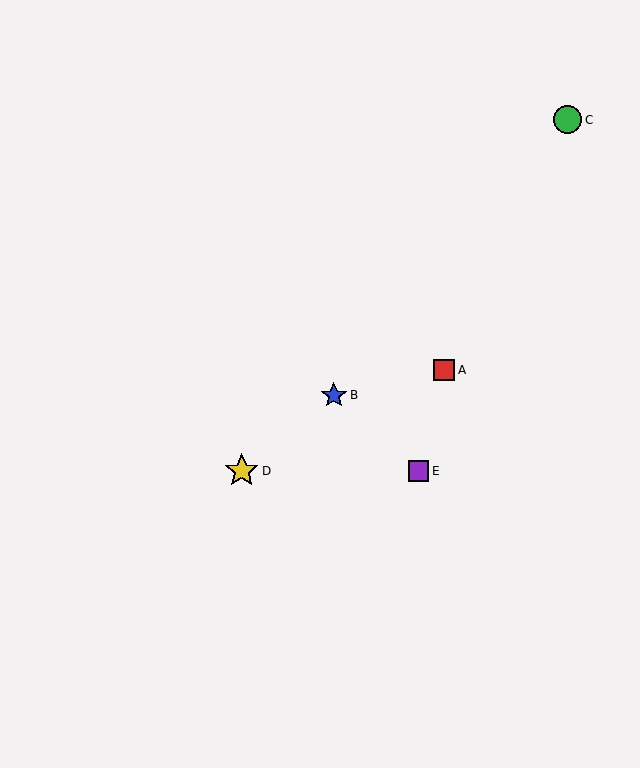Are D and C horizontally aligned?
No, D is at y≈471 and C is at y≈120.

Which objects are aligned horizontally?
Objects D, E are aligned horizontally.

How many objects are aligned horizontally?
2 objects (D, E) are aligned horizontally.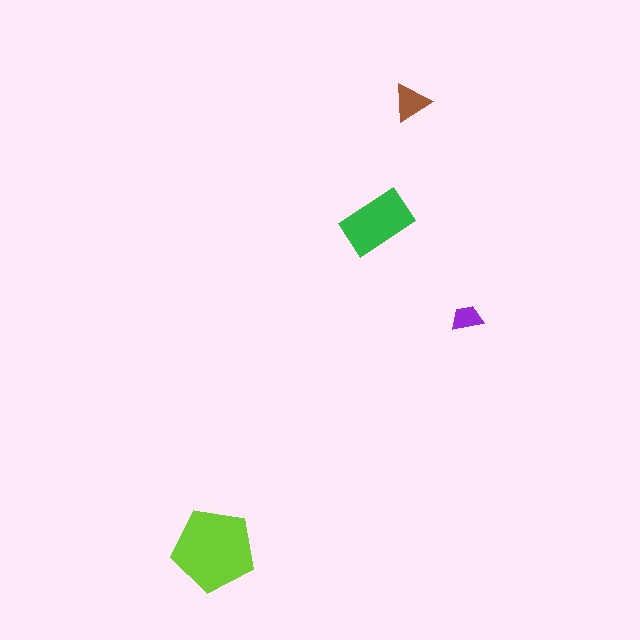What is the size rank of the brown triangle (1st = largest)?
3rd.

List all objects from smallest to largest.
The purple trapezoid, the brown triangle, the green rectangle, the lime pentagon.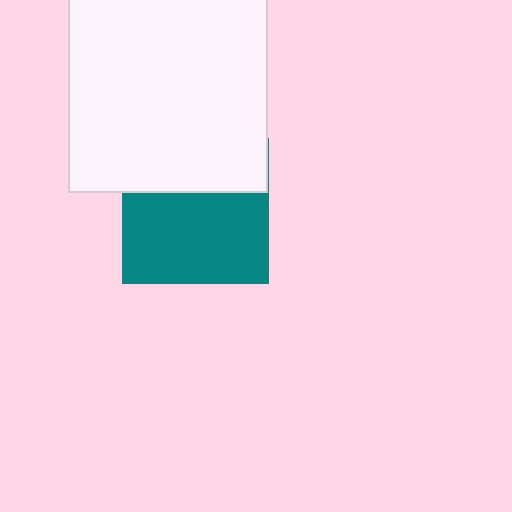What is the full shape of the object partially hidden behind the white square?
The partially hidden object is a teal square.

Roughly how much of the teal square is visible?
About half of it is visible (roughly 62%).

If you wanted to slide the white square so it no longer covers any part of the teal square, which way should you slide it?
Slide it up — that is the most direct way to separate the two shapes.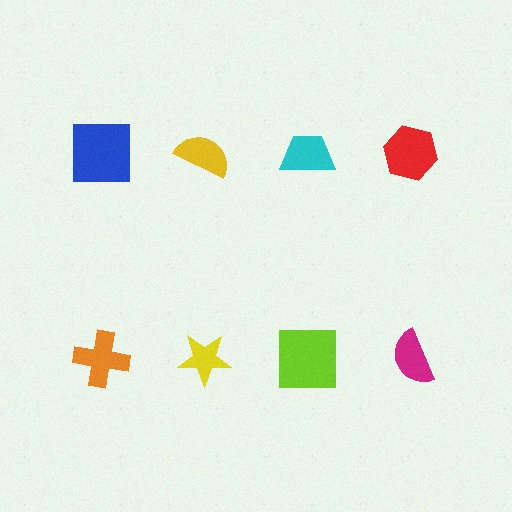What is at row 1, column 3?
A cyan trapezoid.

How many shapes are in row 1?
4 shapes.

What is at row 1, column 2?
A yellow semicircle.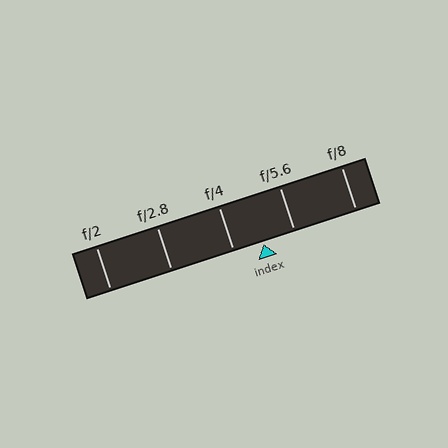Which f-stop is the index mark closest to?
The index mark is closest to f/4.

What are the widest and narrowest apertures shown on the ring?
The widest aperture shown is f/2 and the narrowest is f/8.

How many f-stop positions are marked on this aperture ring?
There are 5 f-stop positions marked.